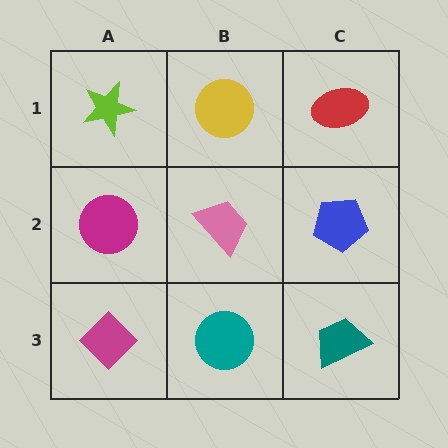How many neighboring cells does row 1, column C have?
2.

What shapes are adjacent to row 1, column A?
A magenta circle (row 2, column A), a yellow circle (row 1, column B).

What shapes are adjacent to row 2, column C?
A red ellipse (row 1, column C), a teal trapezoid (row 3, column C), a pink trapezoid (row 2, column B).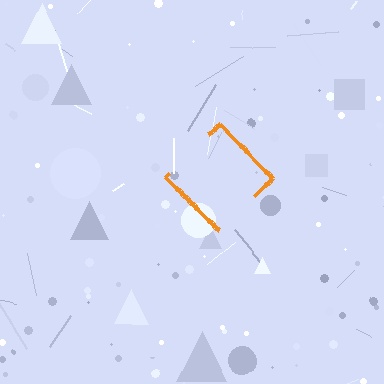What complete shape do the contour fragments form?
The contour fragments form a diamond.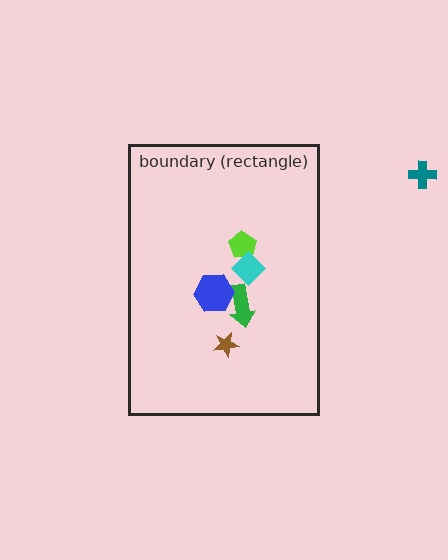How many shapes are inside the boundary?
5 inside, 1 outside.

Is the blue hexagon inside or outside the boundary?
Inside.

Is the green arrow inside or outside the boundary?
Inside.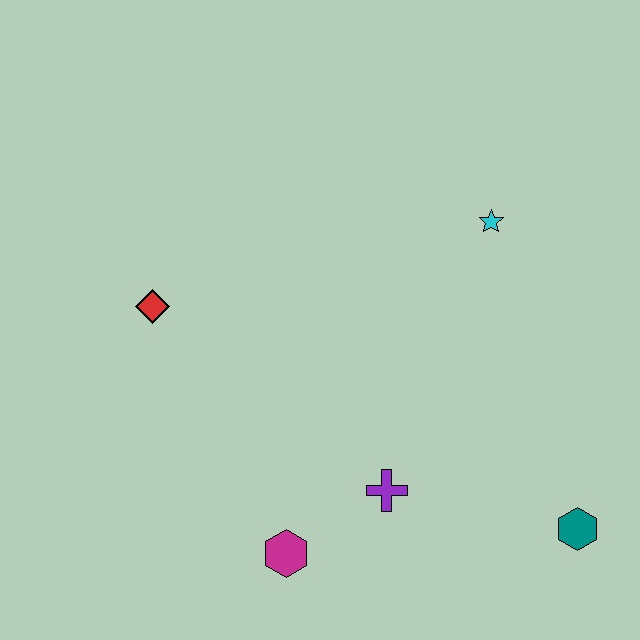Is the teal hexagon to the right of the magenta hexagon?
Yes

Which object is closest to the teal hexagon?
The purple cross is closest to the teal hexagon.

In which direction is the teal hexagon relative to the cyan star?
The teal hexagon is below the cyan star.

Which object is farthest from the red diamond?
The teal hexagon is farthest from the red diamond.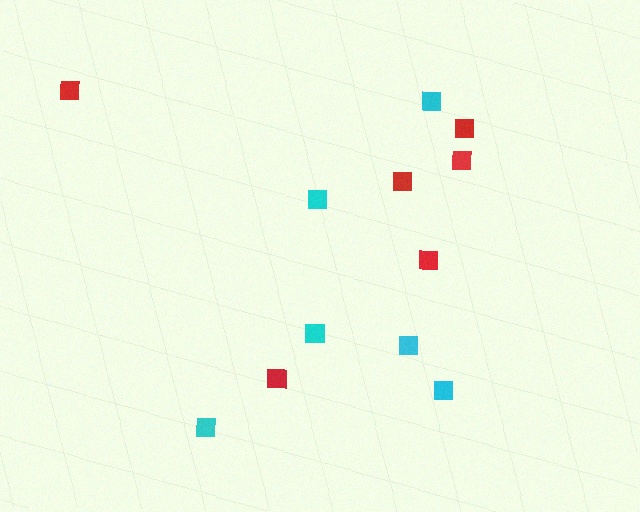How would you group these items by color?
There are 2 groups: one group of red squares (6) and one group of cyan squares (6).